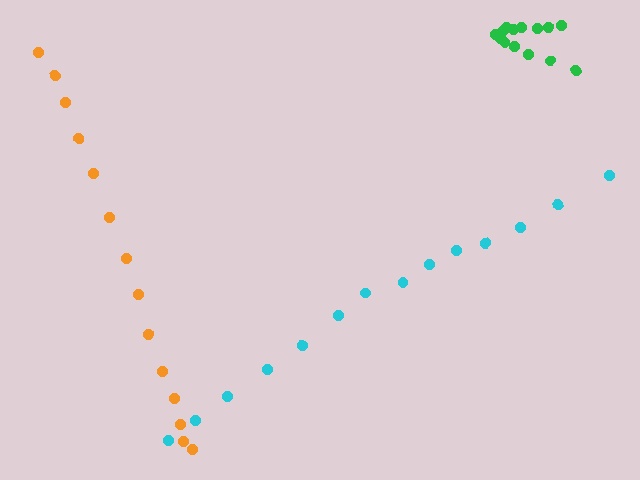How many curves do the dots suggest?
There are 3 distinct paths.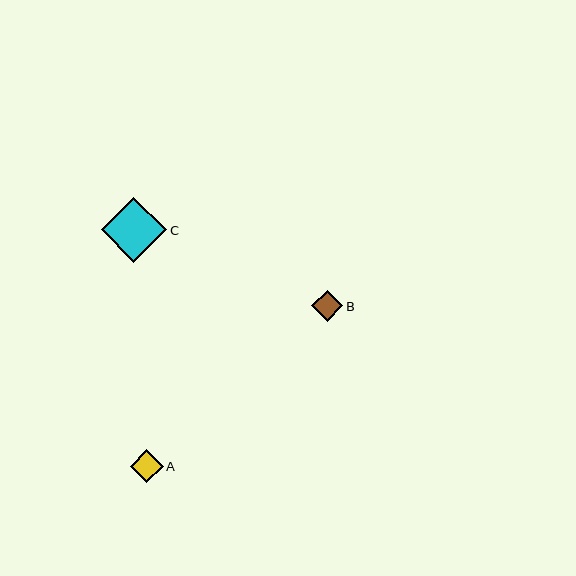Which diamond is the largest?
Diamond C is the largest with a size of approximately 66 pixels.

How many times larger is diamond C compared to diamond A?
Diamond C is approximately 2.0 times the size of diamond A.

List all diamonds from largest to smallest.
From largest to smallest: C, A, B.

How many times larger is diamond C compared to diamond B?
Diamond C is approximately 2.1 times the size of diamond B.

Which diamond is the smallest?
Diamond B is the smallest with a size of approximately 31 pixels.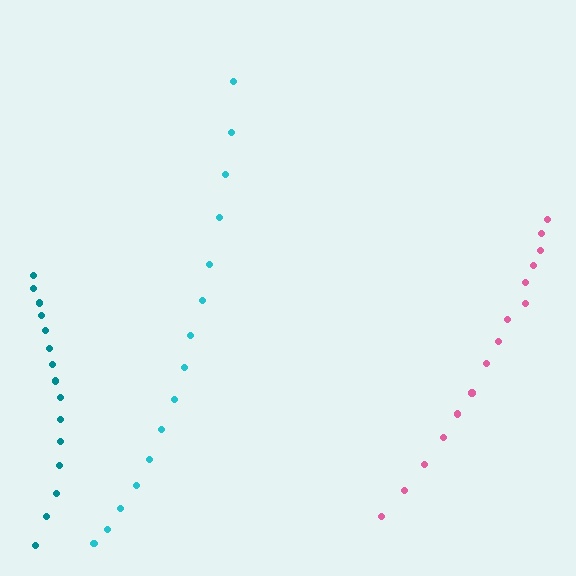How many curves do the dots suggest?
There are 3 distinct paths.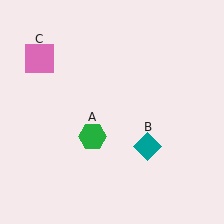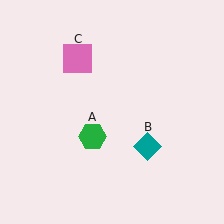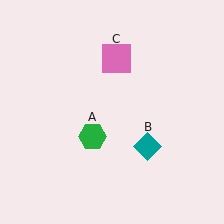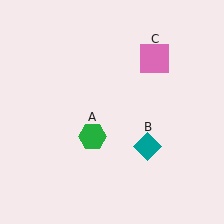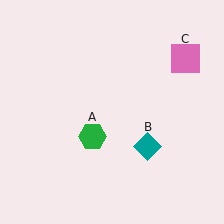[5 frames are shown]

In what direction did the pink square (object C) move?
The pink square (object C) moved right.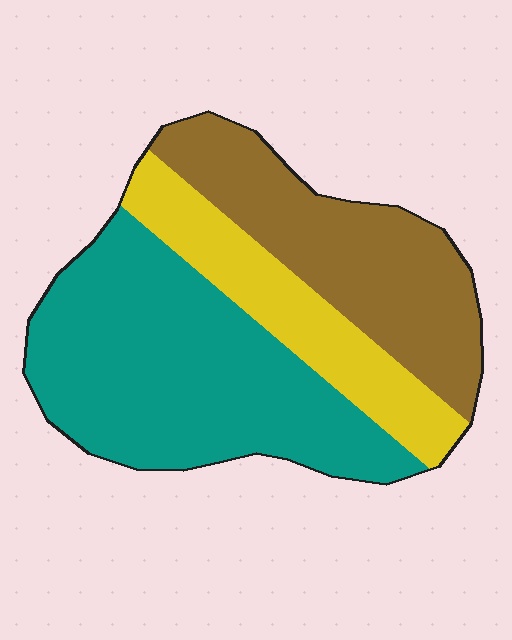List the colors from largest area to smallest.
From largest to smallest: teal, brown, yellow.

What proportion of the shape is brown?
Brown takes up between a sixth and a third of the shape.